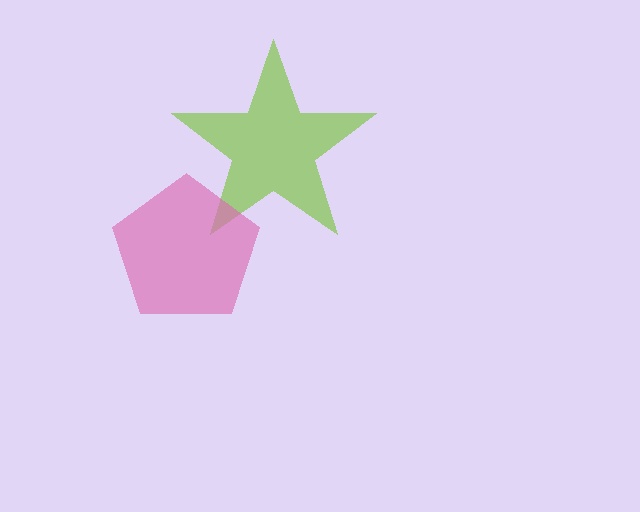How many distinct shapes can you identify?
There are 2 distinct shapes: a lime star, a pink pentagon.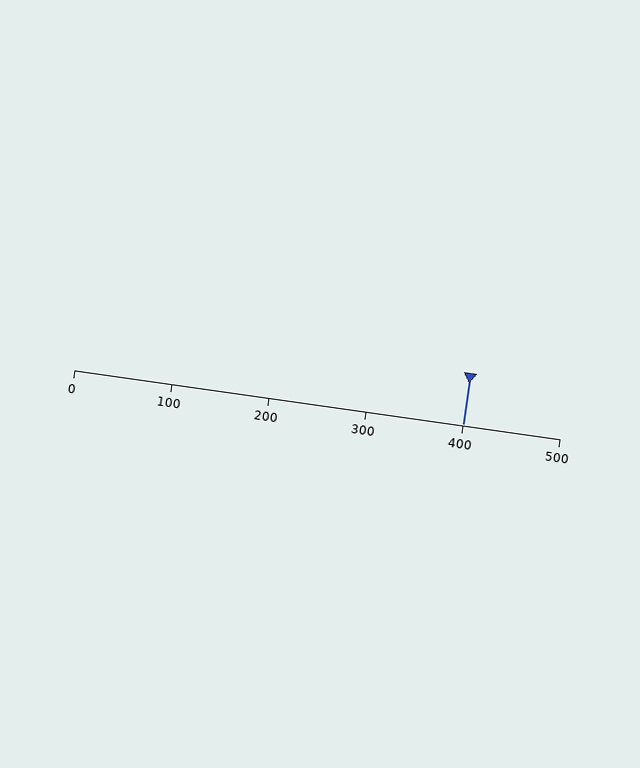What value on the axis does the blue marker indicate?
The marker indicates approximately 400.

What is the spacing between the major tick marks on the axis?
The major ticks are spaced 100 apart.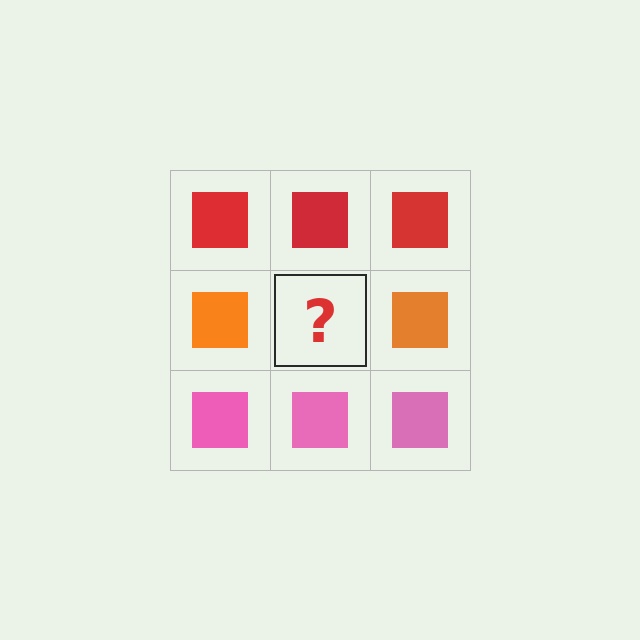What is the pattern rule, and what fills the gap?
The rule is that each row has a consistent color. The gap should be filled with an orange square.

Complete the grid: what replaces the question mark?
The question mark should be replaced with an orange square.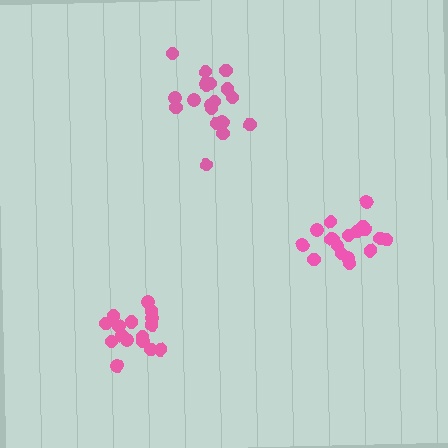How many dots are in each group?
Group 1: 16 dots, Group 2: 18 dots, Group 3: 19 dots (53 total).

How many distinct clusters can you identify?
There are 3 distinct clusters.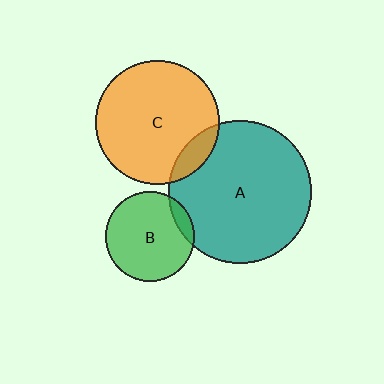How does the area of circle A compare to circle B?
Approximately 2.5 times.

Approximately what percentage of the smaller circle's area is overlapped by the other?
Approximately 10%.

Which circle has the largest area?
Circle A (teal).